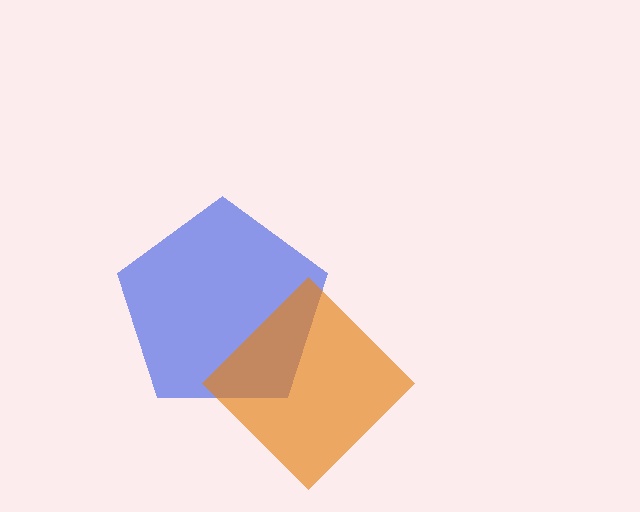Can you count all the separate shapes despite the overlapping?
Yes, there are 2 separate shapes.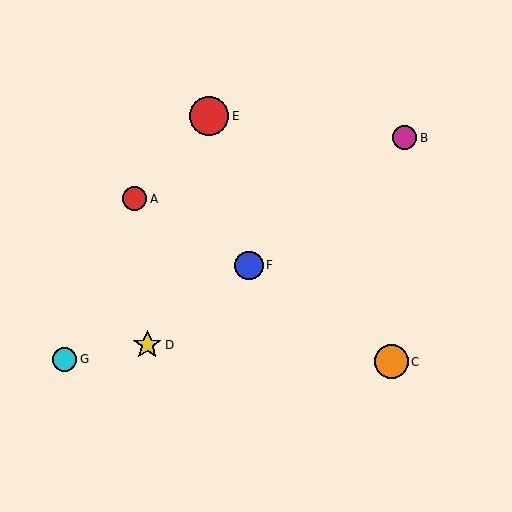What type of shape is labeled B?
Shape B is a magenta circle.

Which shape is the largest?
The red circle (labeled E) is the largest.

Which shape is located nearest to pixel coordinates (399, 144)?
The magenta circle (labeled B) at (405, 138) is nearest to that location.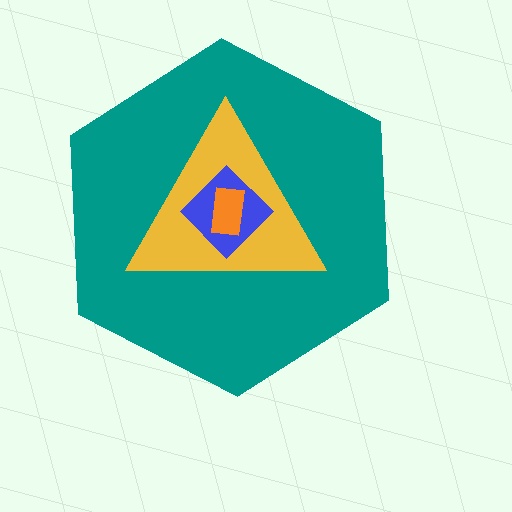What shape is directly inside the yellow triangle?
The blue diamond.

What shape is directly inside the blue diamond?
The orange rectangle.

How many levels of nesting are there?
4.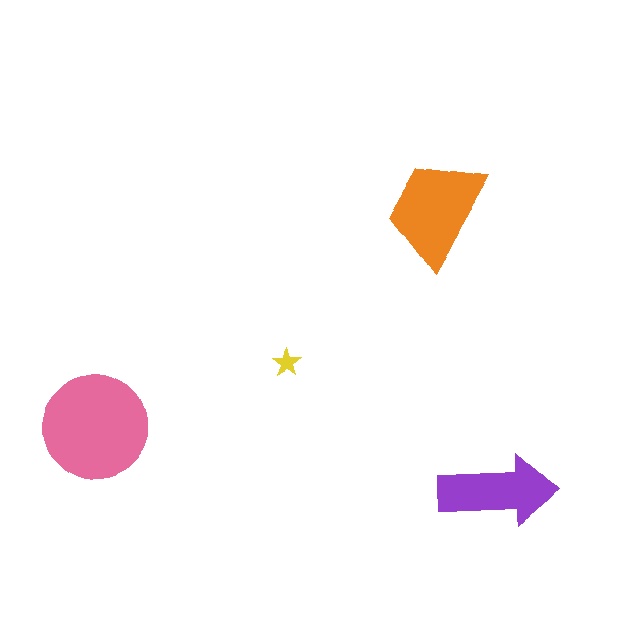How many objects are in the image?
There are 4 objects in the image.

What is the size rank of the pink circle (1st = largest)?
1st.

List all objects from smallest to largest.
The yellow star, the purple arrow, the orange trapezoid, the pink circle.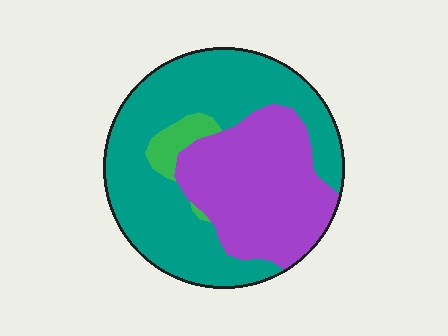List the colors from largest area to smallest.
From largest to smallest: teal, purple, green.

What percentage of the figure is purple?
Purple takes up about three eighths (3/8) of the figure.